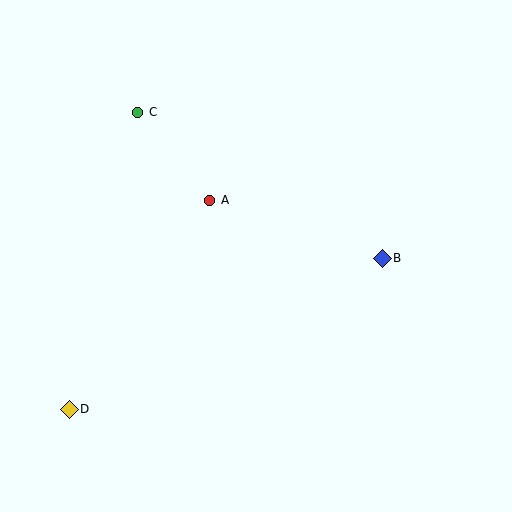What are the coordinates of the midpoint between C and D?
The midpoint between C and D is at (104, 261).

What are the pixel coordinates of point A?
Point A is at (210, 200).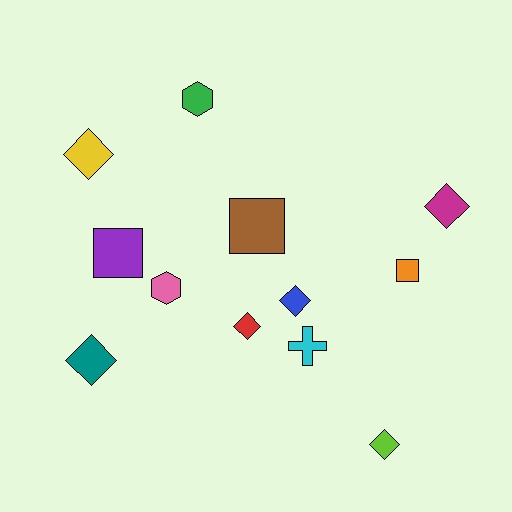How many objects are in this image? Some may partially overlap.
There are 12 objects.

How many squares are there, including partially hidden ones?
There are 3 squares.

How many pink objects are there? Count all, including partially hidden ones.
There is 1 pink object.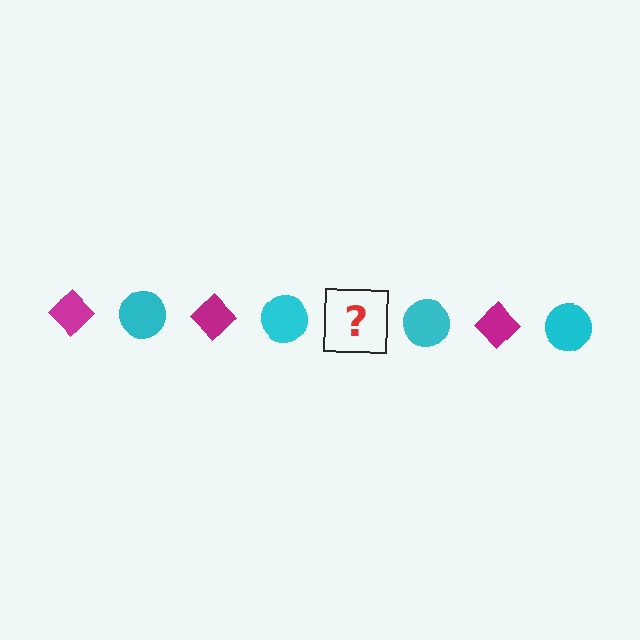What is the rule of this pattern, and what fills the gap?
The rule is that the pattern alternates between magenta diamond and cyan circle. The gap should be filled with a magenta diamond.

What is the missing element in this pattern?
The missing element is a magenta diamond.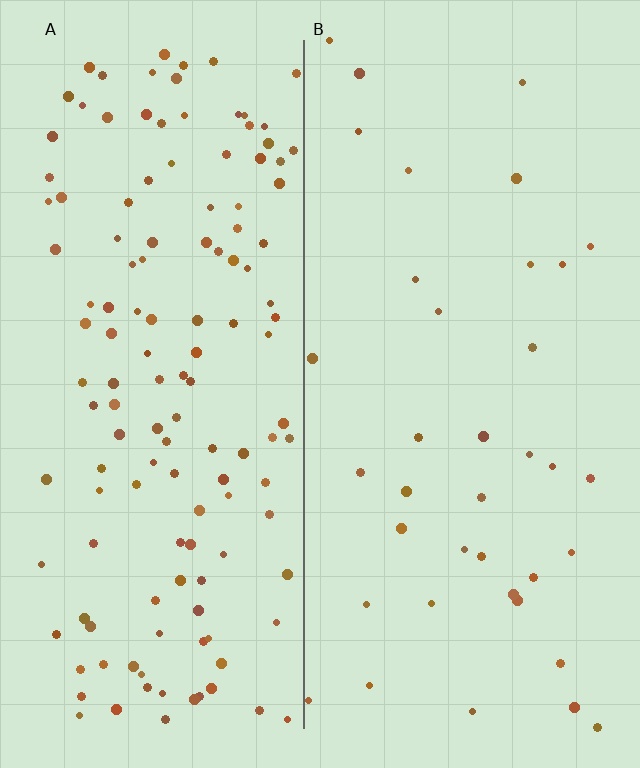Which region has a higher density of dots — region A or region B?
A (the left).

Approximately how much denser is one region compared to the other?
Approximately 3.7× — region A over region B.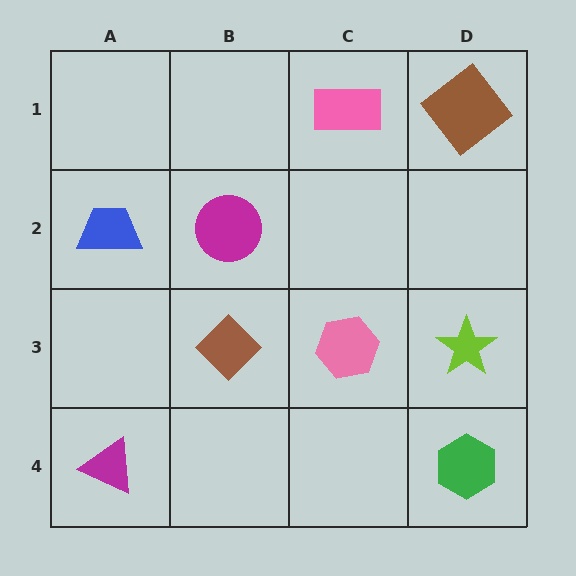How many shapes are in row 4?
2 shapes.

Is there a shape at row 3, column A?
No, that cell is empty.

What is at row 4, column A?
A magenta triangle.